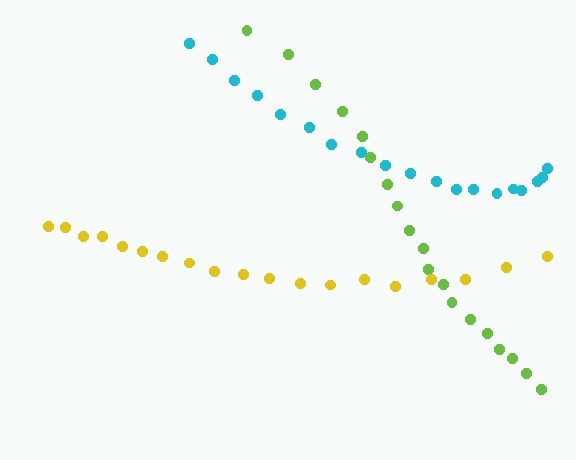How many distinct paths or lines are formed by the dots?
There are 3 distinct paths.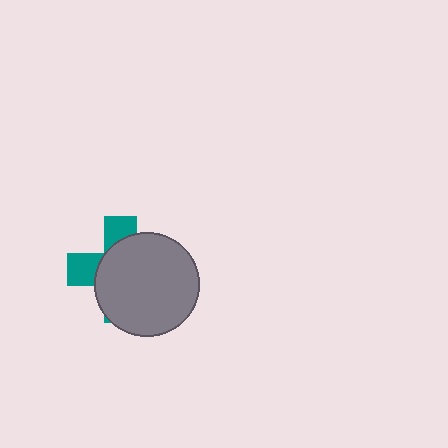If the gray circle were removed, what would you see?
You would see the complete teal cross.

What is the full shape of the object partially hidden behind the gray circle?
The partially hidden object is a teal cross.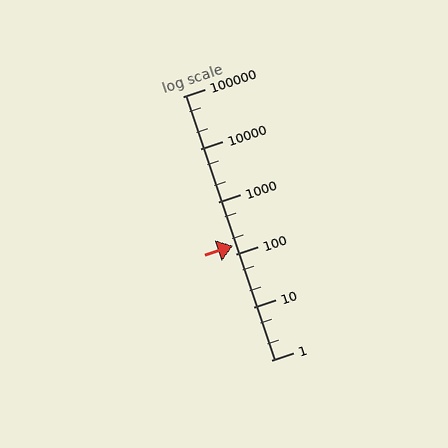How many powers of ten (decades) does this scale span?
The scale spans 5 decades, from 1 to 100000.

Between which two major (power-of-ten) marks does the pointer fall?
The pointer is between 100 and 1000.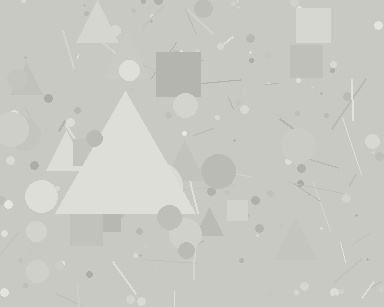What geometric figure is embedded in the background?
A triangle is embedded in the background.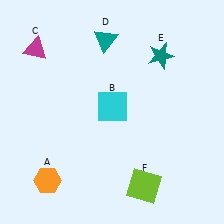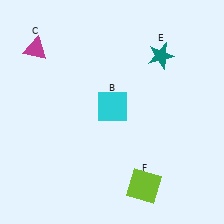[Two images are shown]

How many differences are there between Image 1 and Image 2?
There are 2 differences between the two images.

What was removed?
The orange hexagon (A), the teal triangle (D) were removed in Image 2.